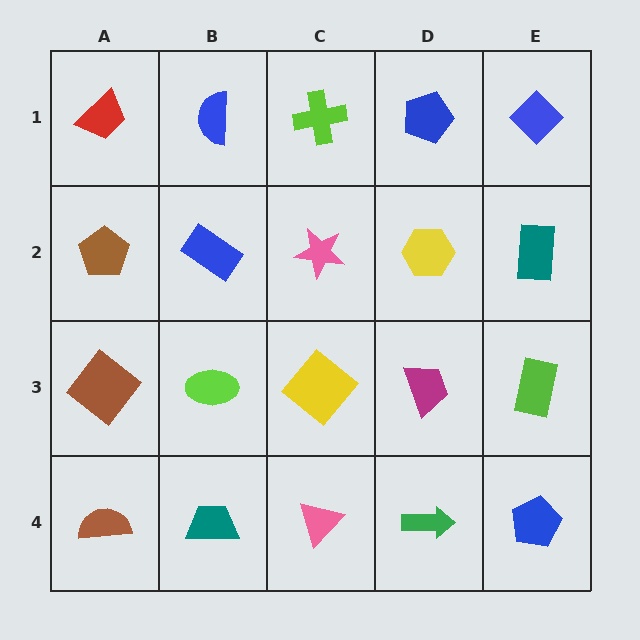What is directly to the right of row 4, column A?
A teal trapezoid.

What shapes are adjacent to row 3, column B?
A blue rectangle (row 2, column B), a teal trapezoid (row 4, column B), a brown diamond (row 3, column A), a yellow diamond (row 3, column C).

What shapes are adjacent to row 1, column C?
A pink star (row 2, column C), a blue semicircle (row 1, column B), a blue pentagon (row 1, column D).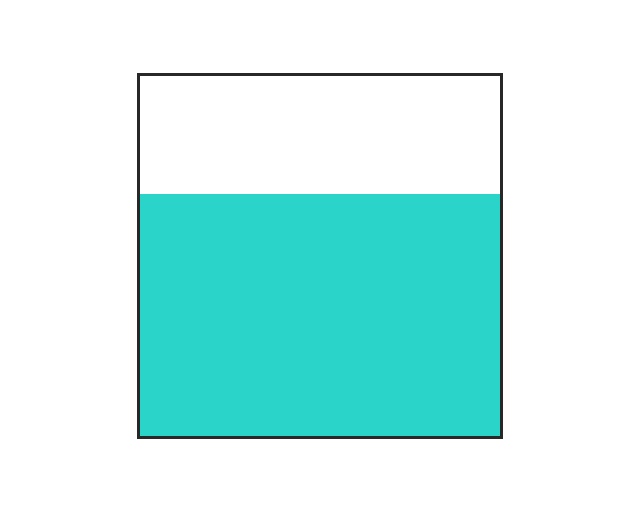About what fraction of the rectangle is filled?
About two thirds (2/3).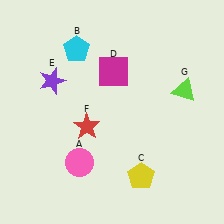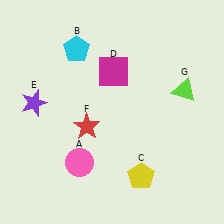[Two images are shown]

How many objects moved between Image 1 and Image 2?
1 object moved between the two images.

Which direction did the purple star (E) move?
The purple star (E) moved down.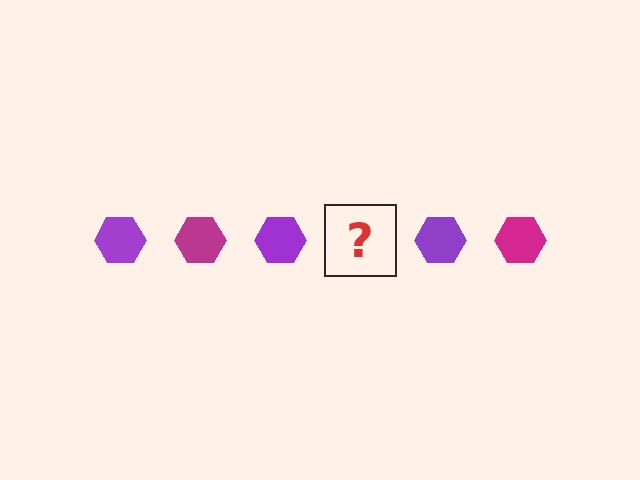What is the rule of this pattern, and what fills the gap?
The rule is that the pattern cycles through purple, magenta hexagons. The gap should be filled with a magenta hexagon.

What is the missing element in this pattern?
The missing element is a magenta hexagon.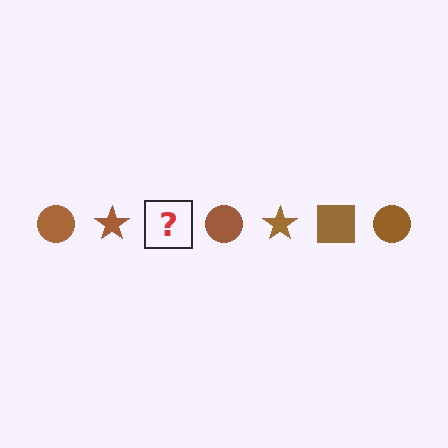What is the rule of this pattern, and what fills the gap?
The rule is that the pattern cycles through circle, star, square shapes in brown. The gap should be filled with a brown square.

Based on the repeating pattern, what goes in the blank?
The blank should be a brown square.